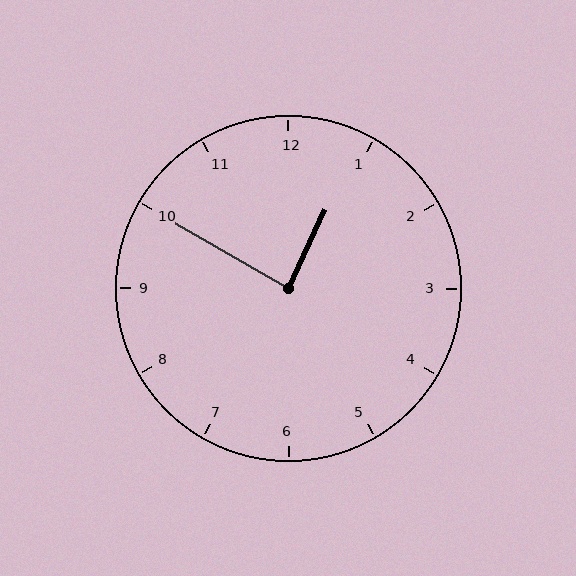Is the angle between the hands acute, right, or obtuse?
It is right.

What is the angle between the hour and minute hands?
Approximately 85 degrees.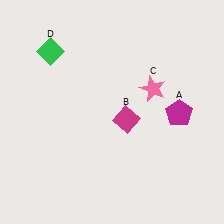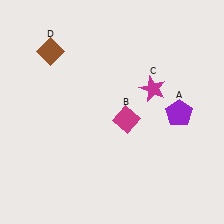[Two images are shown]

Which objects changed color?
A changed from magenta to purple. C changed from pink to magenta. D changed from green to brown.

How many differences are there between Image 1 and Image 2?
There are 3 differences between the two images.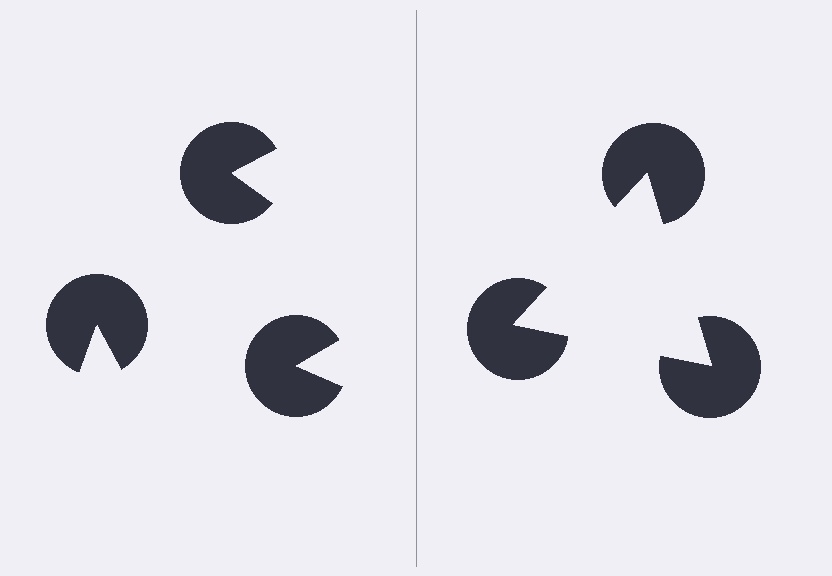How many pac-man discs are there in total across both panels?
6 — 3 on each side.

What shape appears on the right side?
An illusory triangle.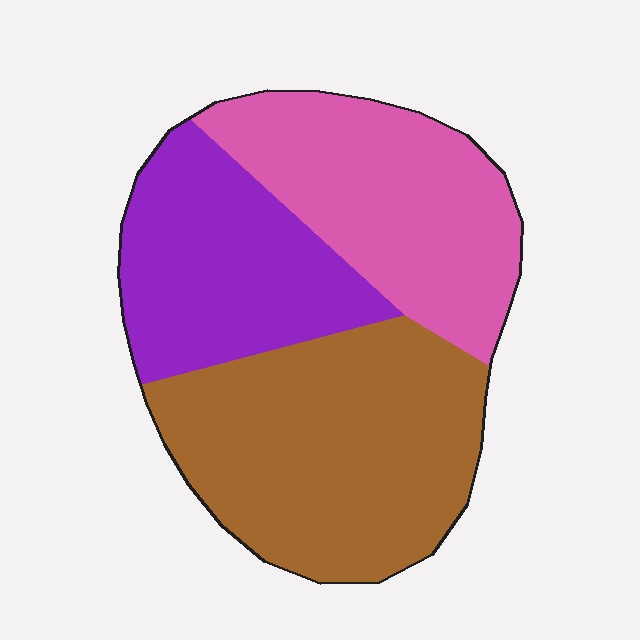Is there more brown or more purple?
Brown.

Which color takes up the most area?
Brown, at roughly 40%.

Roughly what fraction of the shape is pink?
Pink covers around 30% of the shape.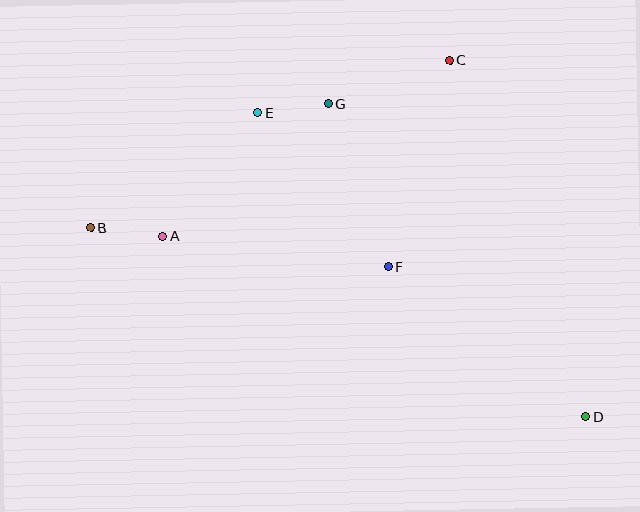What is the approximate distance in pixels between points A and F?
The distance between A and F is approximately 229 pixels.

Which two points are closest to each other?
Points E and G are closest to each other.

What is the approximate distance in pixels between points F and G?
The distance between F and G is approximately 174 pixels.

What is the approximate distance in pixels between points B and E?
The distance between B and E is approximately 203 pixels.